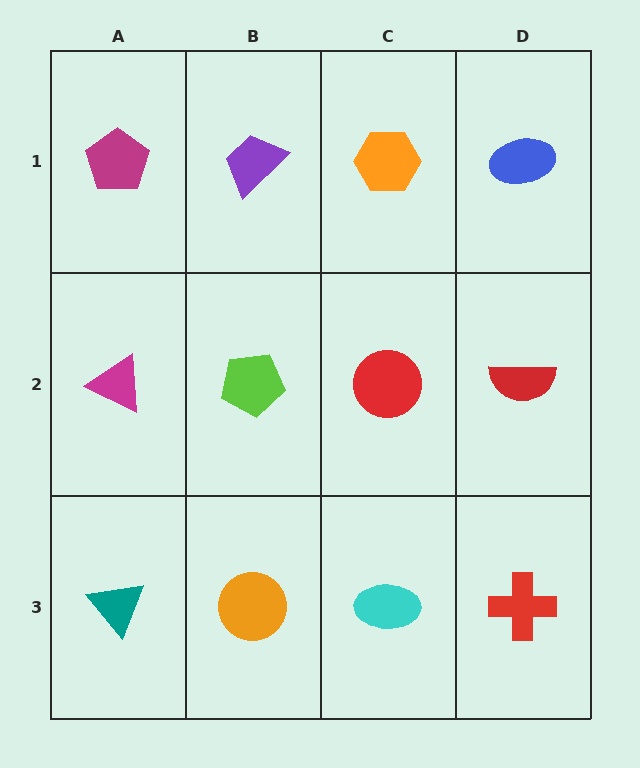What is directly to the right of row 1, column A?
A purple trapezoid.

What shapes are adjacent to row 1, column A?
A magenta triangle (row 2, column A), a purple trapezoid (row 1, column B).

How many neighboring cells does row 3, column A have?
2.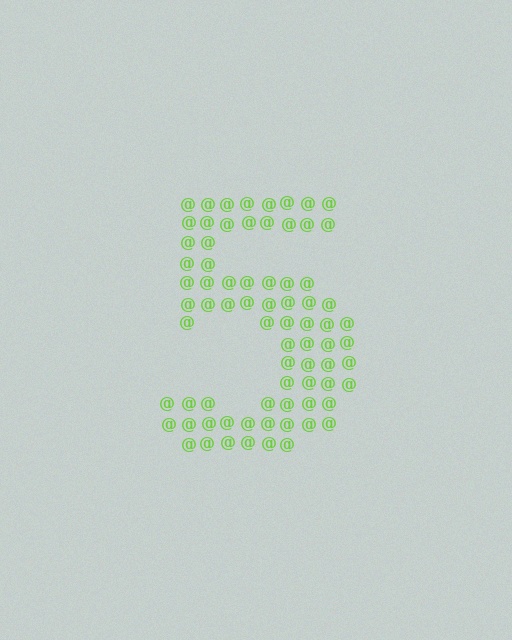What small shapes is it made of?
It is made of small at signs.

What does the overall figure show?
The overall figure shows the digit 5.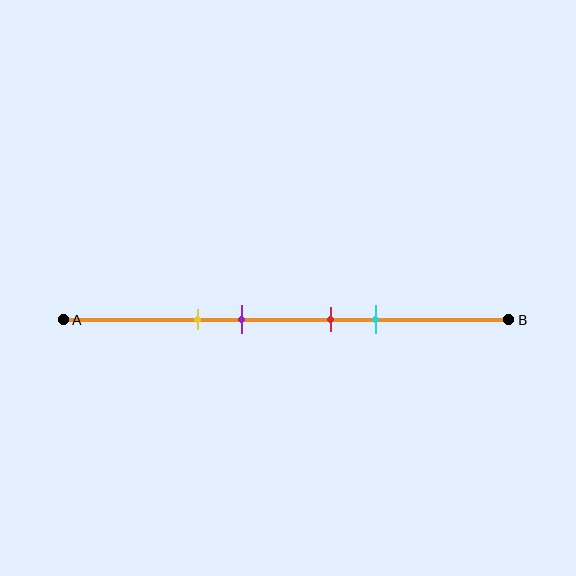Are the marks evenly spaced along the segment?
No, the marks are not evenly spaced.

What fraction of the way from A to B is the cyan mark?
The cyan mark is approximately 70% (0.7) of the way from A to B.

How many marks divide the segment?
There are 4 marks dividing the segment.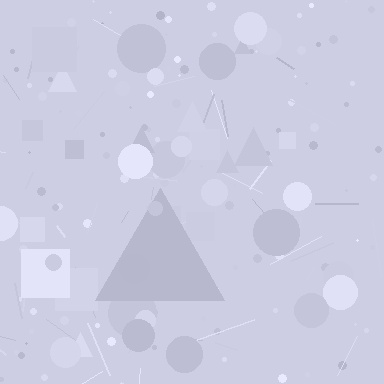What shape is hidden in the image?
A triangle is hidden in the image.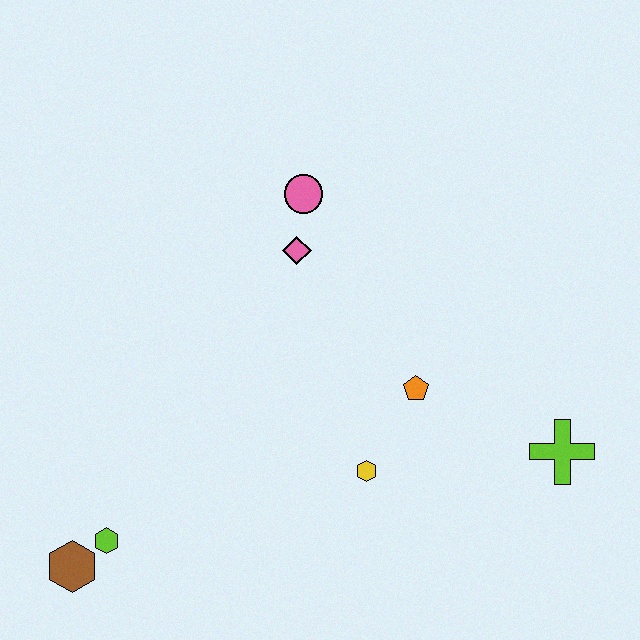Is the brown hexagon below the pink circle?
Yes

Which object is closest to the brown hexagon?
The lime hexagon is closest to the brown hexagon.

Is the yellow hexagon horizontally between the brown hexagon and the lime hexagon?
No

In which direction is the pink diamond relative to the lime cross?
The pink diamond is to the left of the lime cross.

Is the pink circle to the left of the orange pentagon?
Yes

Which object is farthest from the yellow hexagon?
The brown hexagon is farthest from the yellow hexagon.